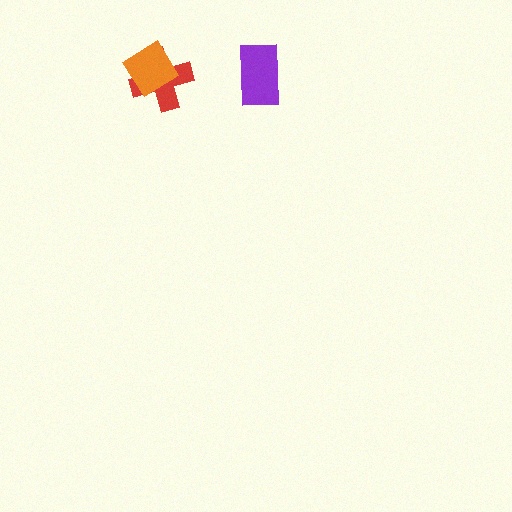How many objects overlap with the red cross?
1 object overlaps with the red cross.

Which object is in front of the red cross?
The orange diamond is in front of the red cross.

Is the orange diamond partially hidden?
No, no other shape covers it.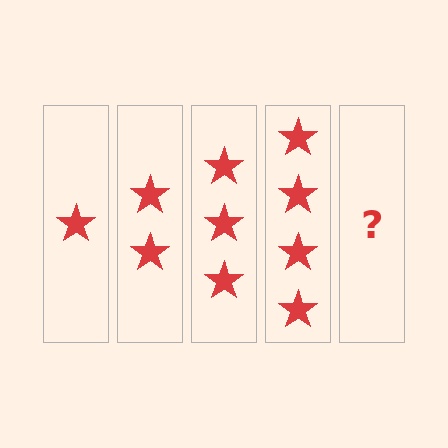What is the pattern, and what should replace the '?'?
The pattern is that each step adds one more star. The '?' should be 5 stars.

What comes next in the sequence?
The next element should be 5 stars.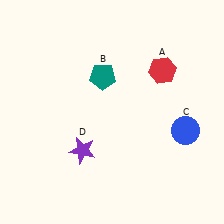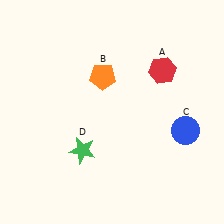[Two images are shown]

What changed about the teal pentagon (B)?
In Image 1, B is teal. In Image 2, it changed to orange.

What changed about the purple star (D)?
In Image 1, D is purple. In Image 2, it changed to green.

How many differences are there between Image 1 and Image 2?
There are 2 differences between the two images.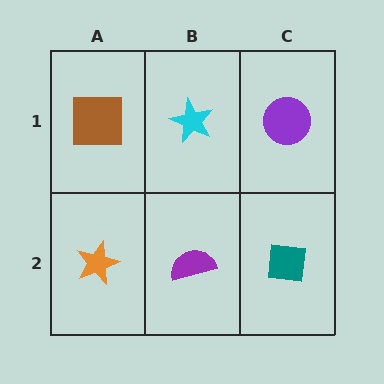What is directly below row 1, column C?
A teal square.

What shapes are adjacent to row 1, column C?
A teal square (row 2, column C), a cyan star (row 1, column B).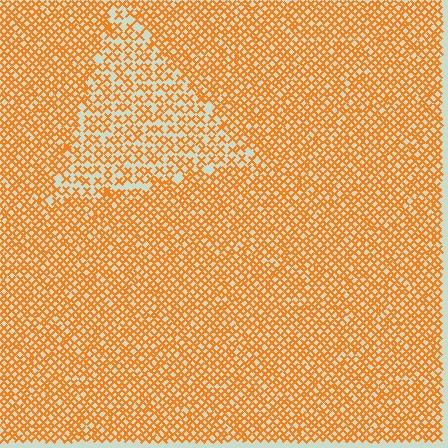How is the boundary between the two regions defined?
The boundary is defined by a change in element density (approximately 1.7x ratio). All elements are the same color, size, and shape.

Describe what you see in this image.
The image contains small orange elements arranged at two different densities. A triangle-shaped region is visible where the elements are less densely packed than the surrounding area.